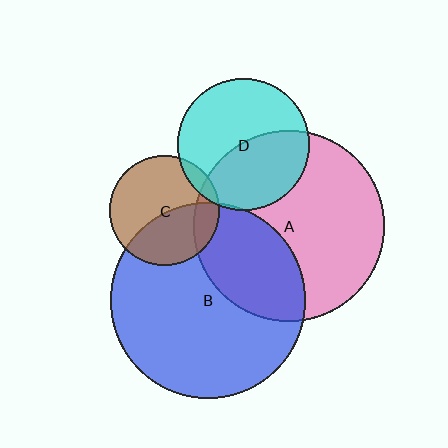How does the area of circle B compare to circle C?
Approximately 3.2 times.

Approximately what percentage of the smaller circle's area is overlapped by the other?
Approximately 10%.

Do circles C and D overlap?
Yes.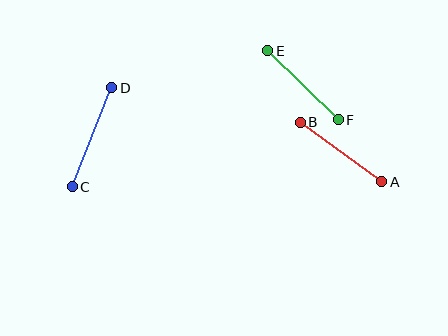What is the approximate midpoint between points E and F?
The midpoint is at approximately (303, 85) pixels.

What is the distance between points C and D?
The distance is approximately 106 pixels.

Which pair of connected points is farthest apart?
Points C and D are farthest apart.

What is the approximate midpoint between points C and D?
The midpoint is at approximately (92, 137) pixels.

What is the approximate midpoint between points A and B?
The midpoint is at approximately (341, 152) pixels.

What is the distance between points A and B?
The distance is approximately 100 pixels.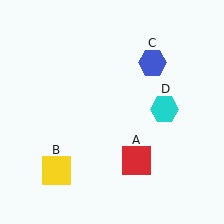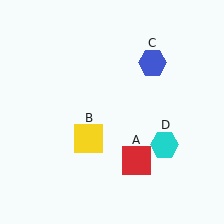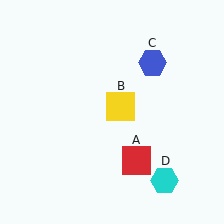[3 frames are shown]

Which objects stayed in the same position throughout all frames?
Red square (object A) and blue hexagon (object C) remained stationary.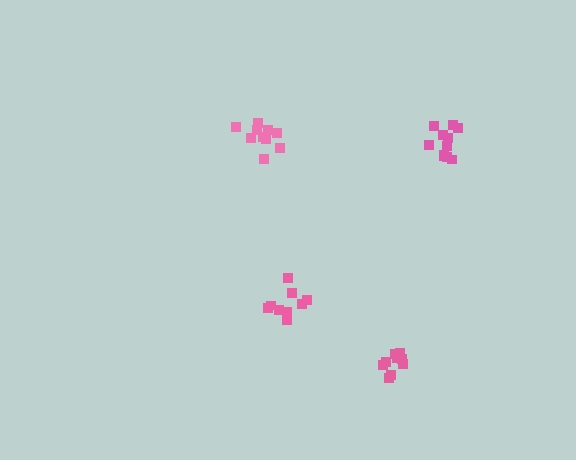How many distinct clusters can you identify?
There are 4 distinct clusters.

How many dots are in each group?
Group 1: 9 dots, Group 2: 10 dots, Group 3: 10 dots, Group 4: 11 dots (40 total).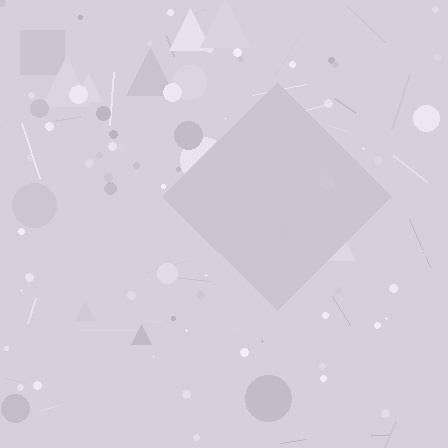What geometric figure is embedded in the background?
A diamond is embedded in the background.